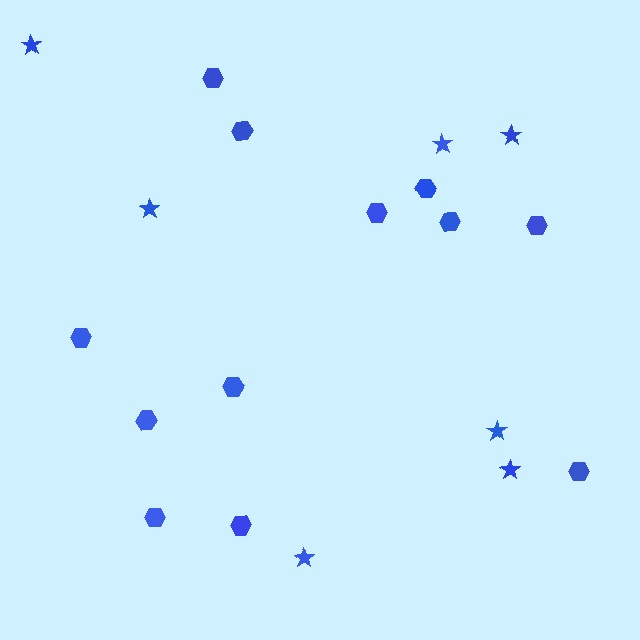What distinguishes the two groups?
There are 2 groups: one group of hexagons (12) and one group of stars (7).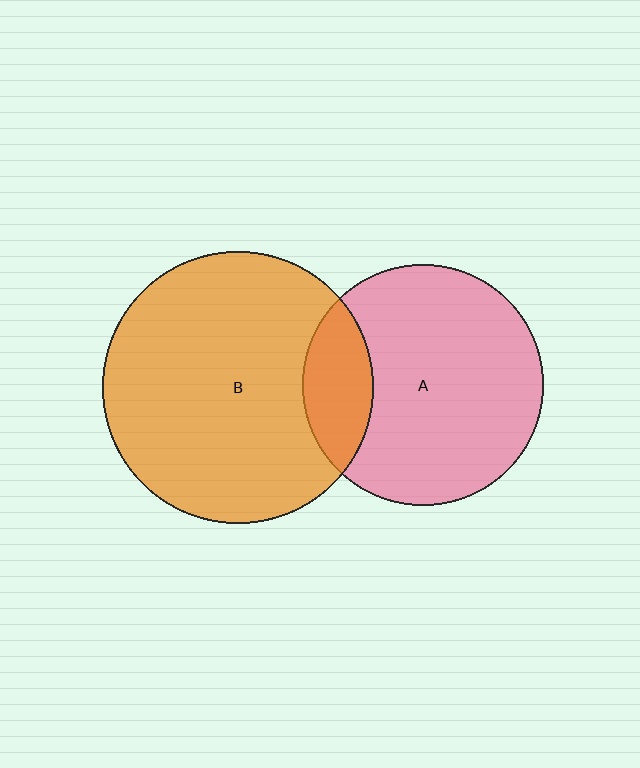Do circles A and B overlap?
Yes.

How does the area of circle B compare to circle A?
Approximately 1.3 times.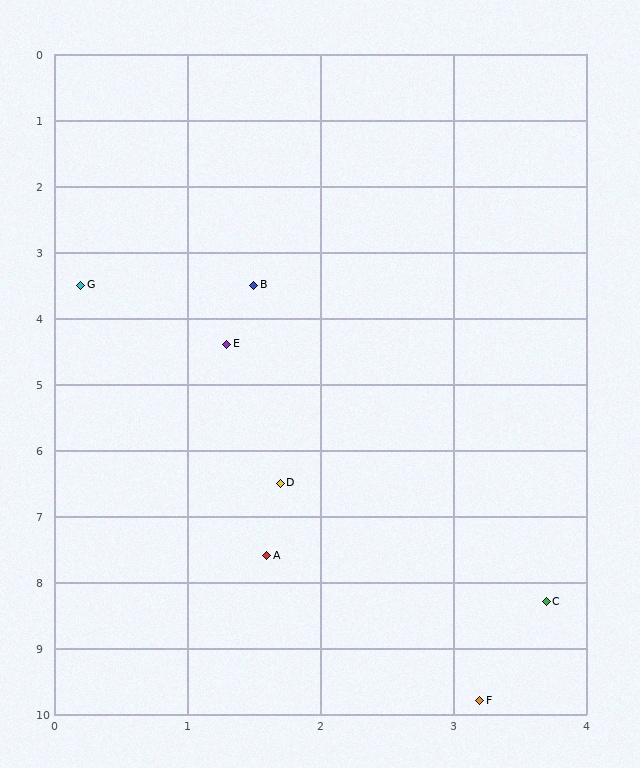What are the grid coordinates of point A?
Point A is at approximately (1.6, 7.6).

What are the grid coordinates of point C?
Point C is at approximately (3.7, 8.3).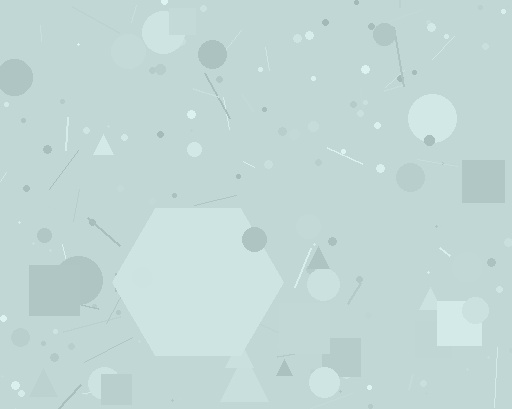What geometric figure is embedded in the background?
A hexagon is embedded in the background.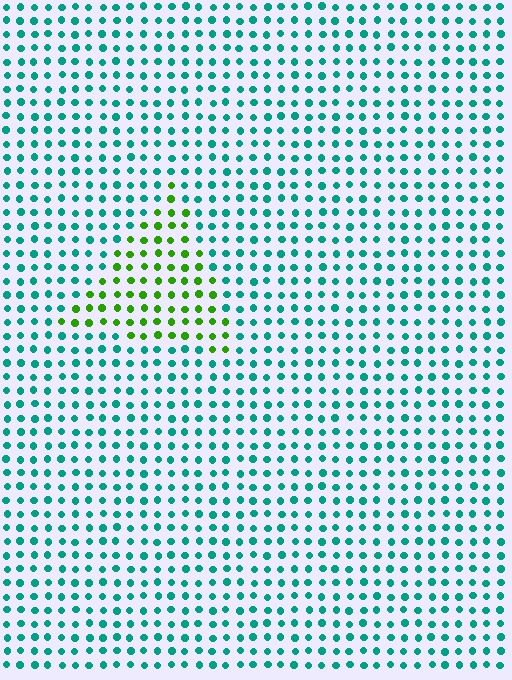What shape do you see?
I see a triangle.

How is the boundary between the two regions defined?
The boundary is defined purely by a slight shift in hue (about 63 degrees). Spacing, size, and orientation are identical on both sides.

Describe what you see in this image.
The image is filled with small teal elements in a uniform arrangement. A triangle-shaped region is visible where the elements are tinted to a slightly different hue, forming a subtle color boundary.